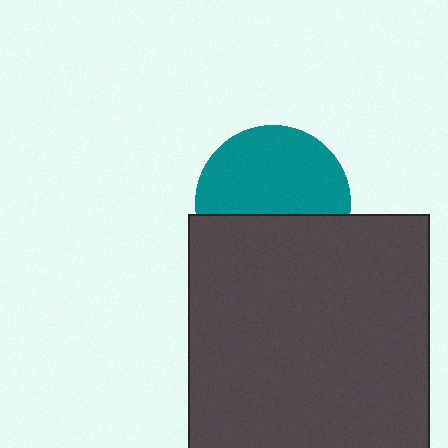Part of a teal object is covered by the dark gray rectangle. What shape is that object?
It is a circle.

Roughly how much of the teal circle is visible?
About half of it is visible (roughly 58%).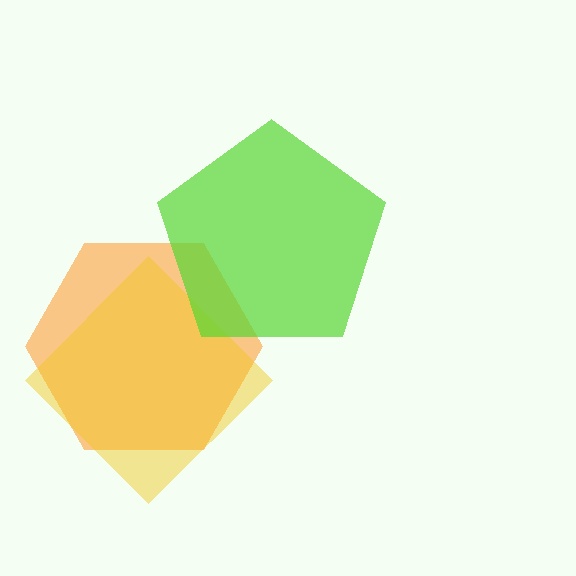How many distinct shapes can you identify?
There are 3 distinct shapes: an orange hexagon, a yellow diamond, a lime pentagon.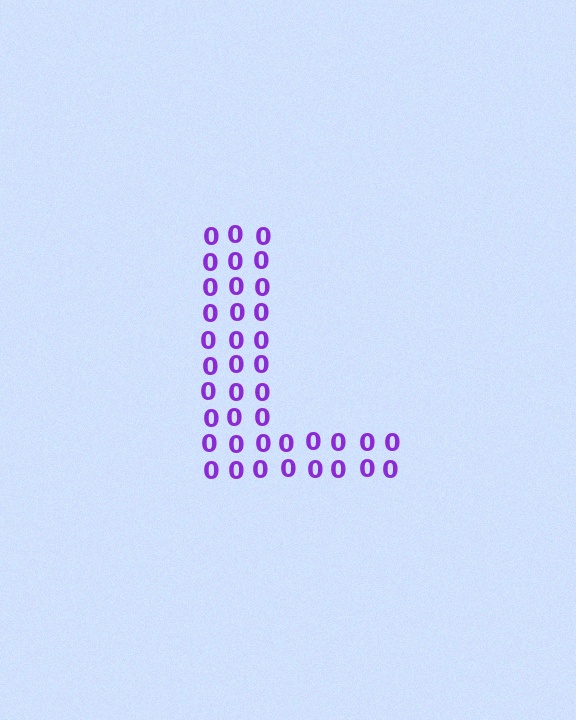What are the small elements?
The small elements are digit 0's.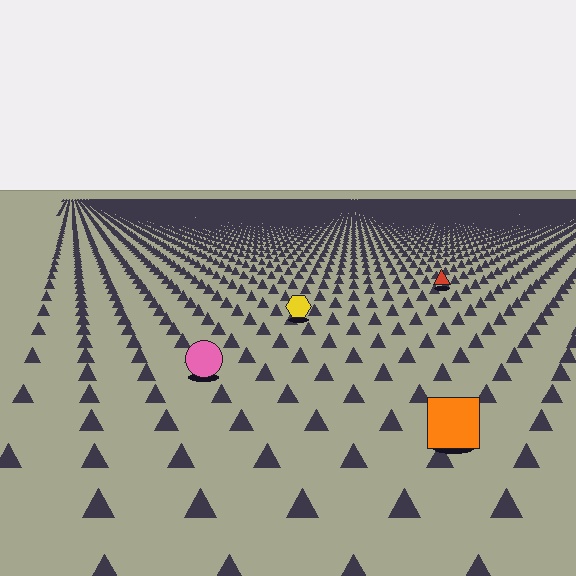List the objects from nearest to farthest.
From nearest to farthest: the orange square, the pink circle, the yellow hexagon, the red triangle.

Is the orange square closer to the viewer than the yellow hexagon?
Yes. The orange square is closer — you can tell from the texture gradient: the ground texture is coarser near it.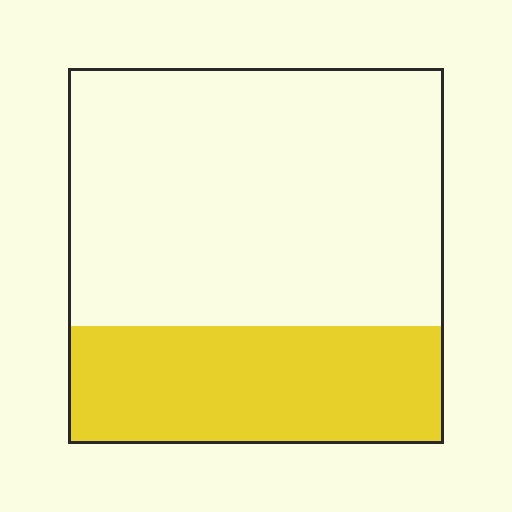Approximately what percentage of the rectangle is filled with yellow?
Approximately 30%.